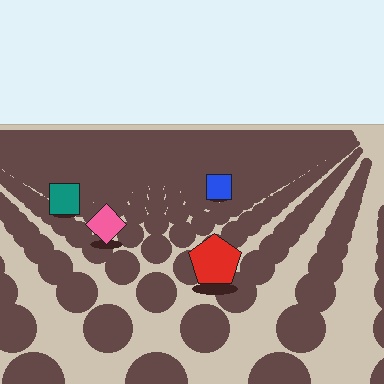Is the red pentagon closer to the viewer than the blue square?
Yes. The red pentagon is closer — you can tell from the texture gradient: the ground texture is coarser near it.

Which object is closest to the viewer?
The red pentagon is closest. The texture marks near it are larger and more spread out.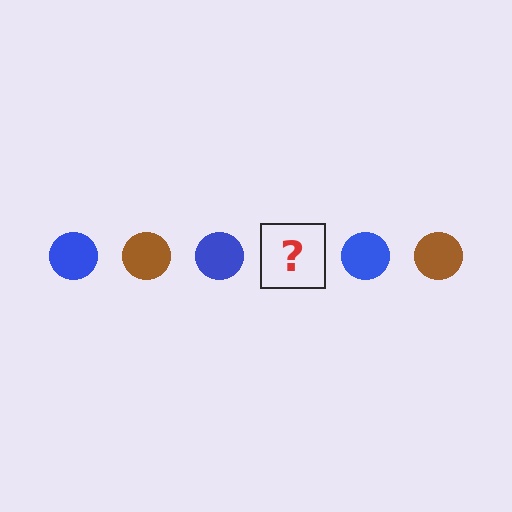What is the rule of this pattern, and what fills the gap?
The rule is that the pattern cycles through blue, brown circles. The gap should be filled with a brown circle.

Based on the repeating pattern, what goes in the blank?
The blank should be a brown circle.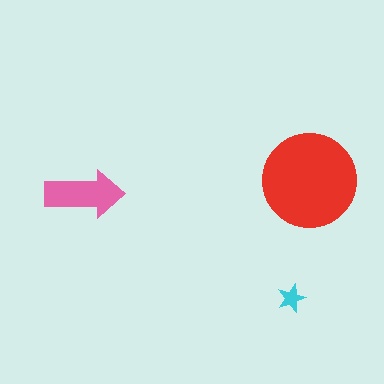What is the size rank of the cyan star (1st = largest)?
3rd.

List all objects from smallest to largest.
The cyan star, the pink arrow, the red circle.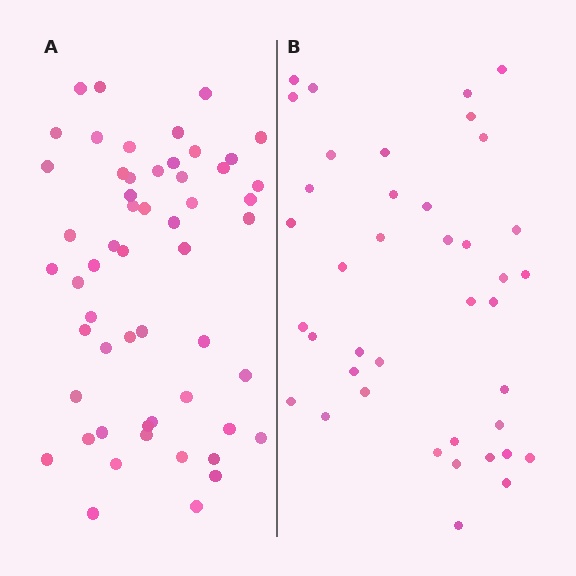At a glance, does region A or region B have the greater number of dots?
Region A (the left region) has more dots.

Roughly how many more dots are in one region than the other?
Region A has approximately 15 more dots than region B.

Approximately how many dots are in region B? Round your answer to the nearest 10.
About 40 dots.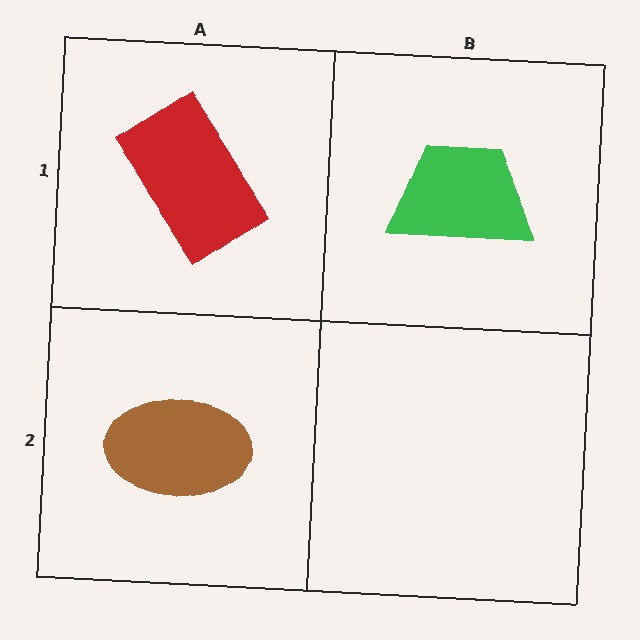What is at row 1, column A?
A red rectangle.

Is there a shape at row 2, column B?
No, that cell is empty.